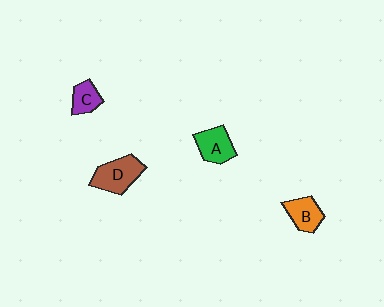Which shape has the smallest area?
Shape C (purple).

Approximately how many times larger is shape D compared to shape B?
Approximately 1.4 times.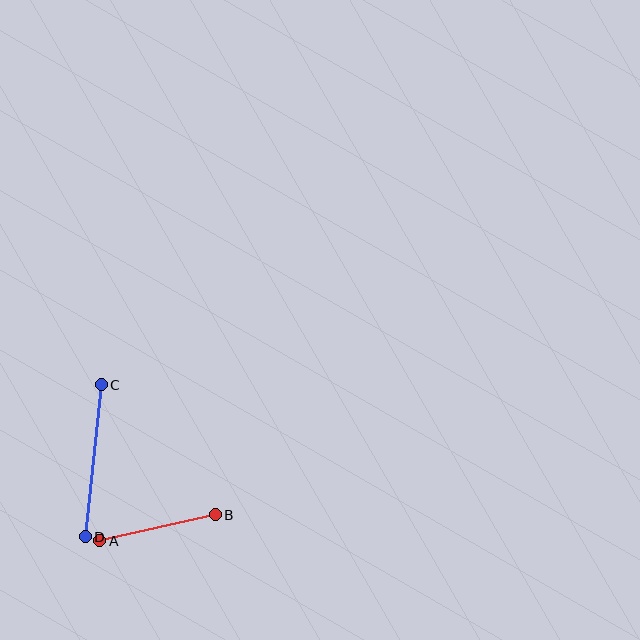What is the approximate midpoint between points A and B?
The midpoint is at approximately (158, 528) pixels.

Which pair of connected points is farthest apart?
Points C and D are farthest apart.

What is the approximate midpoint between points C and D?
The midpoint is at approximately (93, 461) pixels.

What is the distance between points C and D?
The distance is approximately 153 pixels.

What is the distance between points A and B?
The distance is approximately 118 pixels.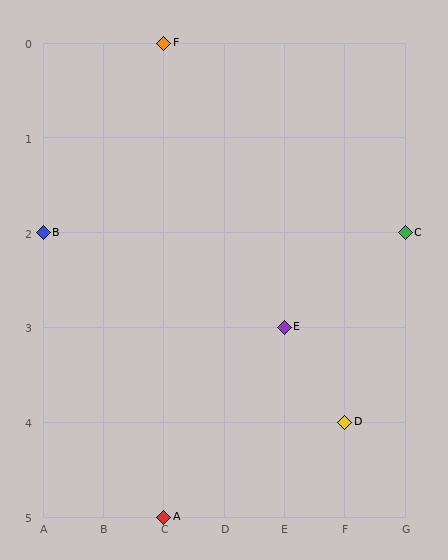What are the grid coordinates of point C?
Point C is at grid coordinates (G, 2).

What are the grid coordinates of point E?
Point E is at grid coordinates (E, 3).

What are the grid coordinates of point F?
Point F is at grid coordinates (C, 0).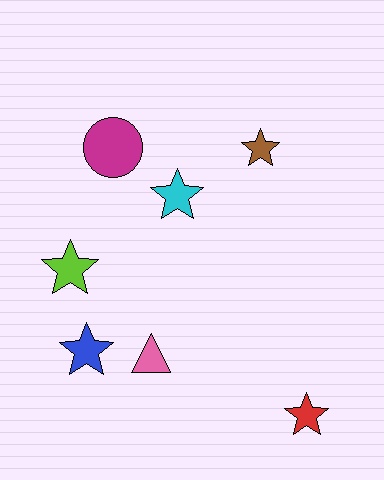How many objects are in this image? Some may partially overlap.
There are 7 objects.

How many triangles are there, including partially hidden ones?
There is 1 triangle.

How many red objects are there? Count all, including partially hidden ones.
There is 1 red object.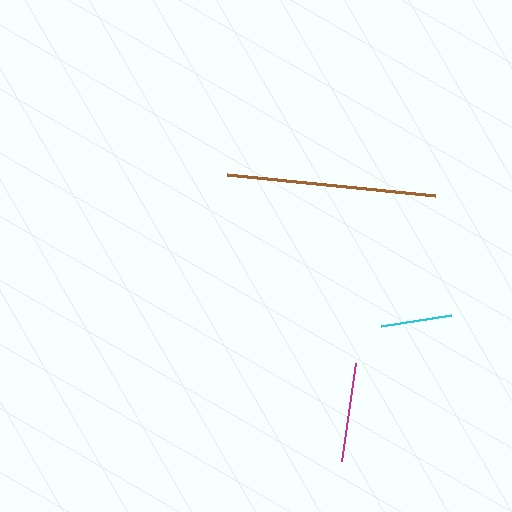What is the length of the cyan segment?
The cyan segment is approximately 71 pixels long.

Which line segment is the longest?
The brown line is the longest at approximately 209 pixels.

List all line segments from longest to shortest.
From longest to shortest: brown, magenta, cyan.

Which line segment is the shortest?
The cyan line is the shortest at approximately 71 pixels.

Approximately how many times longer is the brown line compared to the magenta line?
The brown line is approximately 2.1 times the length of the magenta line.